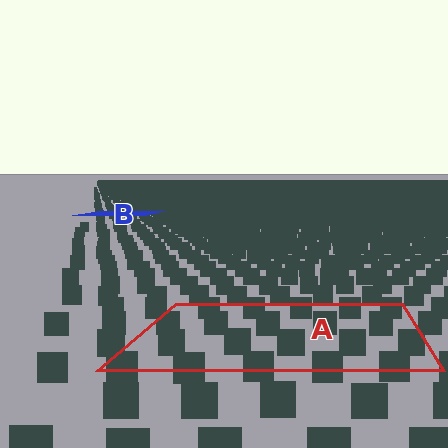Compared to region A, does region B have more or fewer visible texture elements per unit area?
Region B has more texture elements per unit area — they are packed more densely because it is farther away.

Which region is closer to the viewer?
Region A is closer. The texture elements there are larger and more spread out.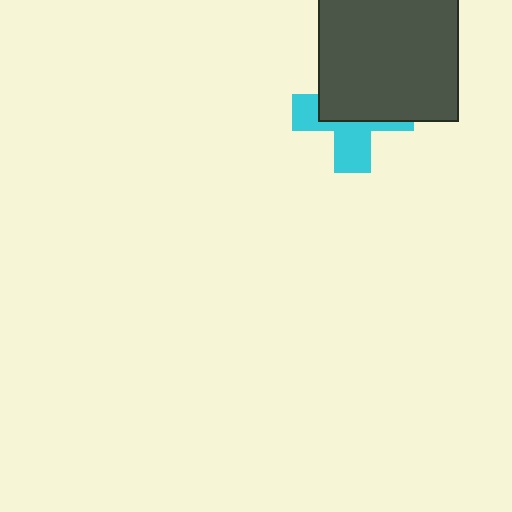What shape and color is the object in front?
The object in front is a dark gray square.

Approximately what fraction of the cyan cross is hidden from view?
Roughly 55% of the cyan cross is hidden behind the dark gray square.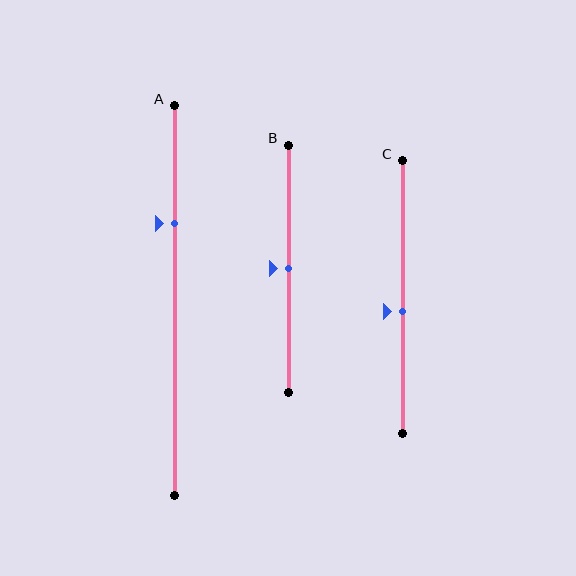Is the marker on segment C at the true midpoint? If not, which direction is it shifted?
No, the marker on segment C is shifted downward by about 5% of the segment length.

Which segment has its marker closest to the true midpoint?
Segment B has its marker closest to the true midpoint.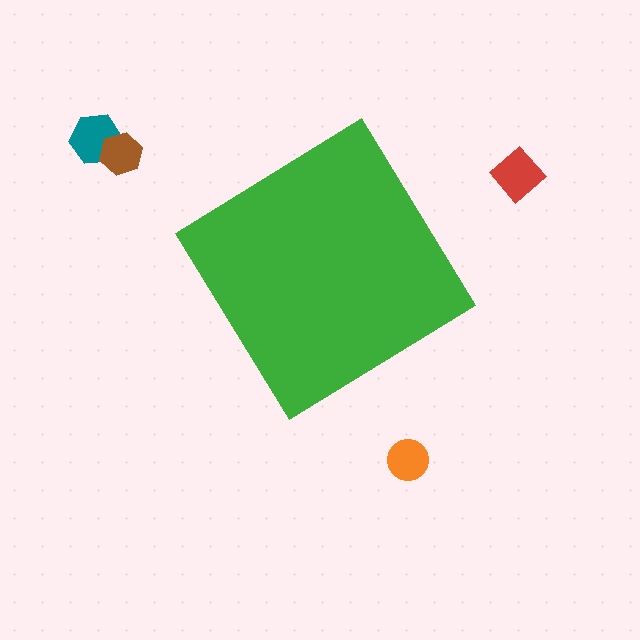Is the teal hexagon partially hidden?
No, the teal hexagon is fully visible.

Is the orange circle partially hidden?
No, the orange circle is fully visible.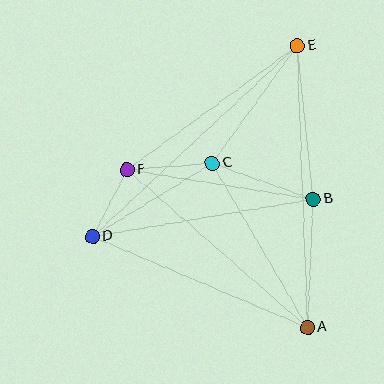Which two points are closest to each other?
Points D and F are closest to each other.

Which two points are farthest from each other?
Points A and E are farthest from each other.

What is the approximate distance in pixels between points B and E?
The distance between B and E is approximately 154 pixels.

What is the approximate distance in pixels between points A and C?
The distance between A and C is approximately 190 pixels.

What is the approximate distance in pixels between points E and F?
The distance between E and F is approximately 211 pixels.